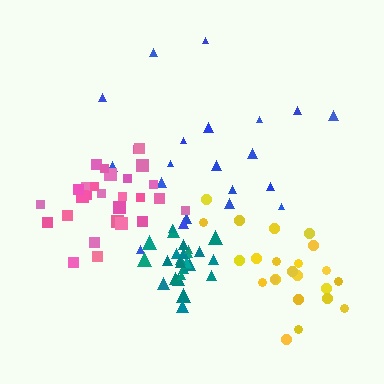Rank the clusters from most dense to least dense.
teal, pink, yellow, blue.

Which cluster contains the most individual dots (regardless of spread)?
Pink (28).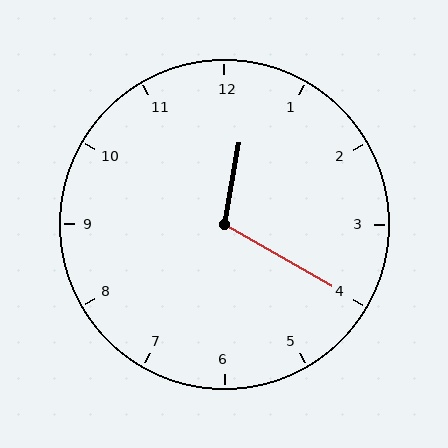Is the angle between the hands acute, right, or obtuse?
It is obtuse.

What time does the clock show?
12:20.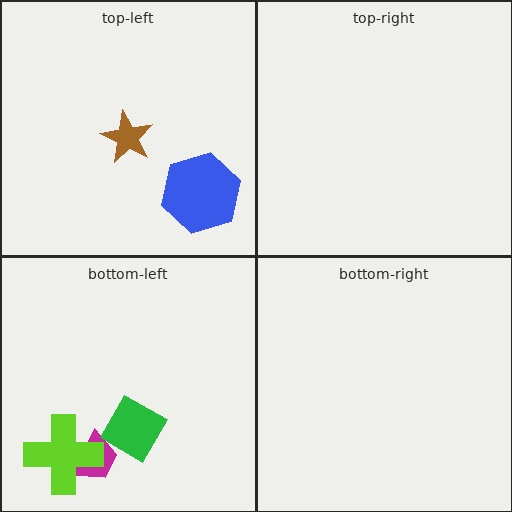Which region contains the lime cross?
The bottom-left region.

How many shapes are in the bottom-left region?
3.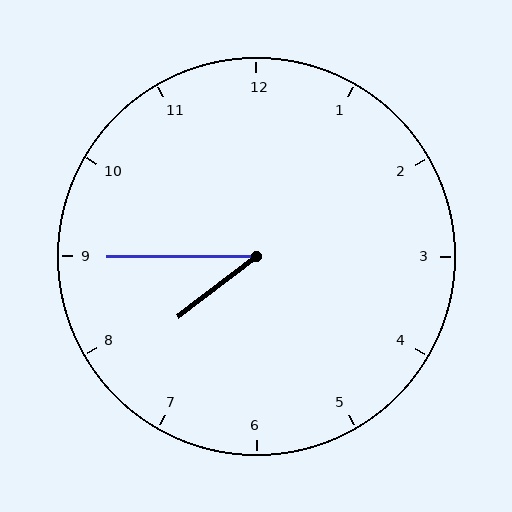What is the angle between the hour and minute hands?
Approximately 38 degrees.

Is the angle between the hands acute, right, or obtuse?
It is acute.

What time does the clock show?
7:45.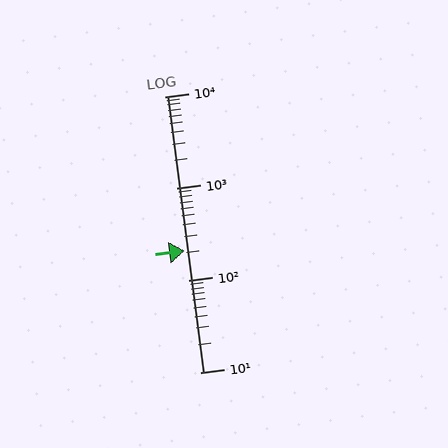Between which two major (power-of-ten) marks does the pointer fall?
The pointer is between 100 and 1000.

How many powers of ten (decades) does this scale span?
The scale spans 3 decades, from 10 to 10000.